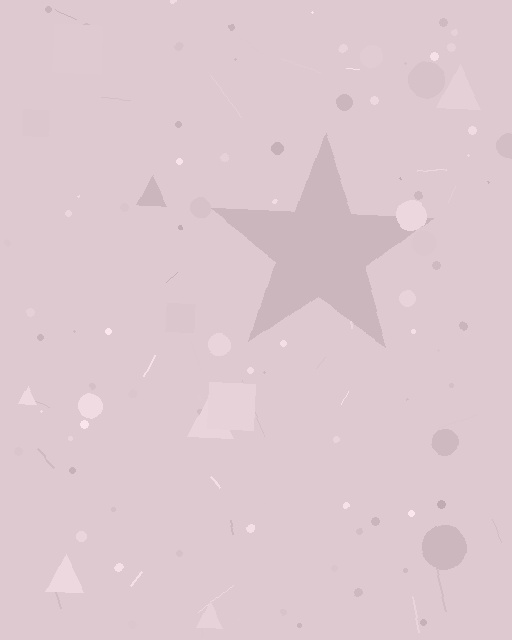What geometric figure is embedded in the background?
A star is embedded in the background.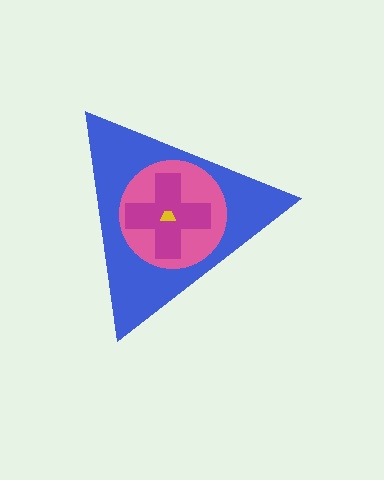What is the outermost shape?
The blue triangle.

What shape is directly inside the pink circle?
The magenta cross.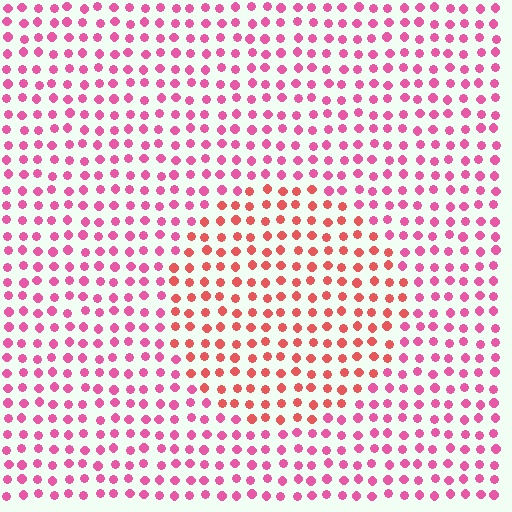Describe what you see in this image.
The image is filled with small pink elements in a uniform arrangement. A circle-shaped region is visible where the elements are tinted to a slightly different hue, forming a subtle color boundary.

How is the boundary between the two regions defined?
The boundary is defined purely by a slight shift in hue (about 31 degrees). Spacing, size, and orientation are identical on both sides.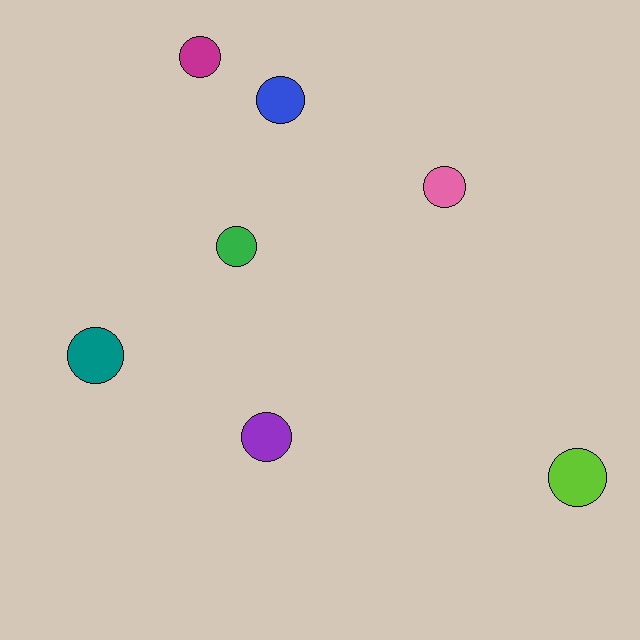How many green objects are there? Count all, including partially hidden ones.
There is 1 green object.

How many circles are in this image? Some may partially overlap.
There are 7 circles.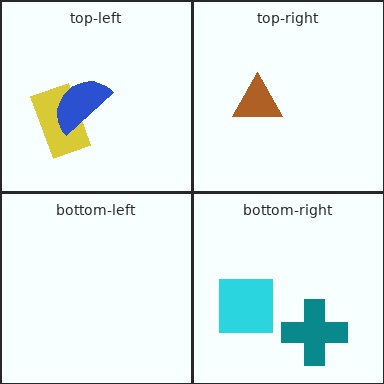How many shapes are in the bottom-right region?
2.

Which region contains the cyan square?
The bottom-right region.